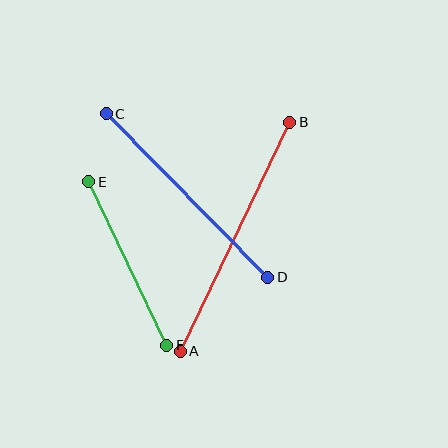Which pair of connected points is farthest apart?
Points A and B are farthest apart.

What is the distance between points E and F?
The distance is approximately 181 pixels.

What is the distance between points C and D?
The distance is approximately 230 pixels.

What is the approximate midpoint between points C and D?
The midpoint is at approximately (187, 196) pixels.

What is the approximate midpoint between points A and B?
The midpoint is at approximately (235, 237) pixels.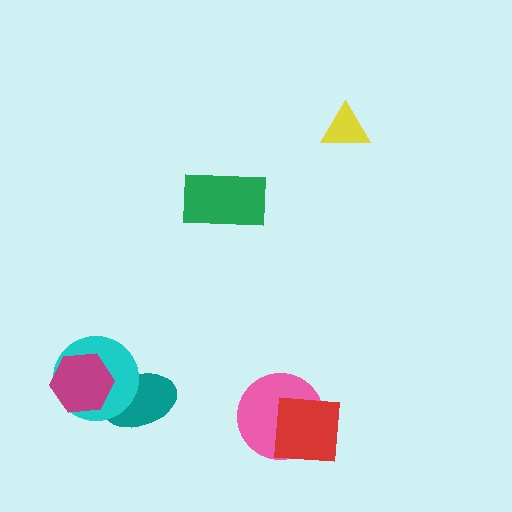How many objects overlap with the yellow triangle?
0 objects overlap with the yellow triangle.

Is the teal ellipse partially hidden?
Yes, it is partially covered by another shape.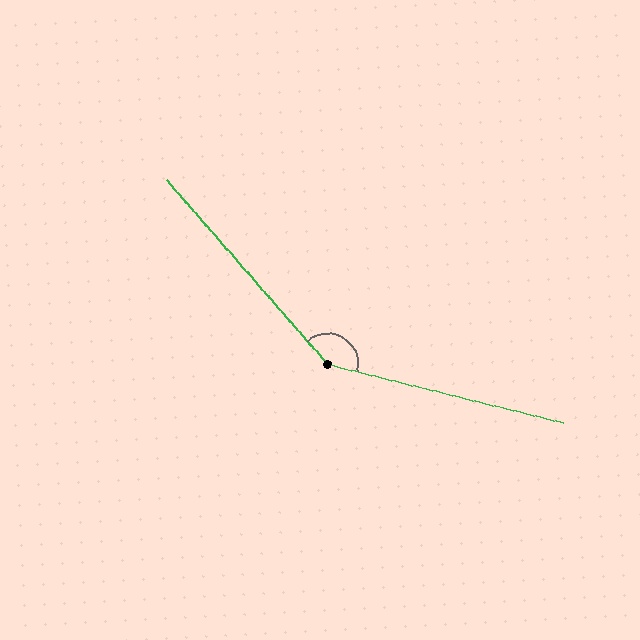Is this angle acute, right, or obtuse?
It is obtuse.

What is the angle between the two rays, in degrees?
Approximately 145 degrees.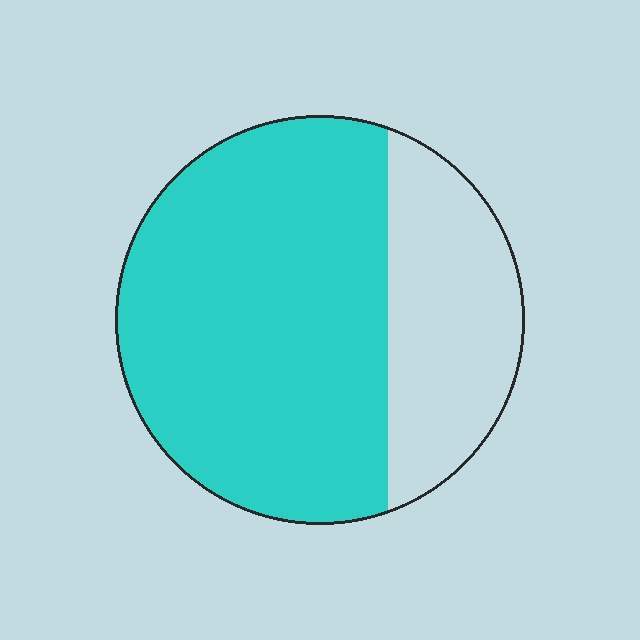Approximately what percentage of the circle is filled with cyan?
Approximately 70%.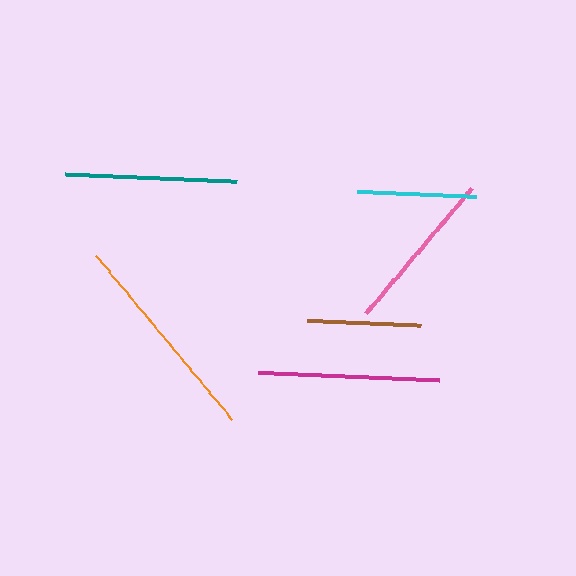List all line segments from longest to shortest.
From longest to shortest: orange, magenta, teal, pink, cyan, brown.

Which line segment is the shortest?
The brown line is the shortest at approximately 114 pixels.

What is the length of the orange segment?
The orange segment is approximately 213 pixels long.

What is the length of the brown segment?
The brown segment is approximately 114 pixels long.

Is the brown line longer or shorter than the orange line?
The orange line is longer than the brown line.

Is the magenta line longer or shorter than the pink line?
The magenta line is longer than the pink line.